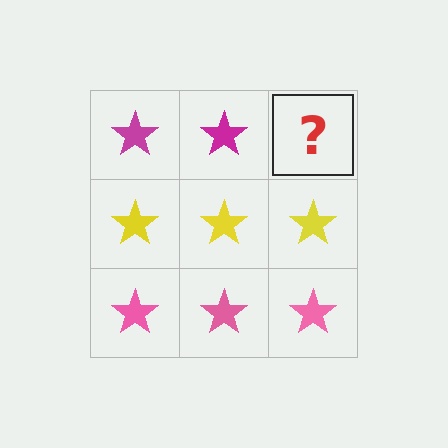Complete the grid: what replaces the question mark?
The question mark should be replaced with a magenta star.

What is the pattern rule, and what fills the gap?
The rule is that each row has a consistent color. The gap should be filled with a magenta star.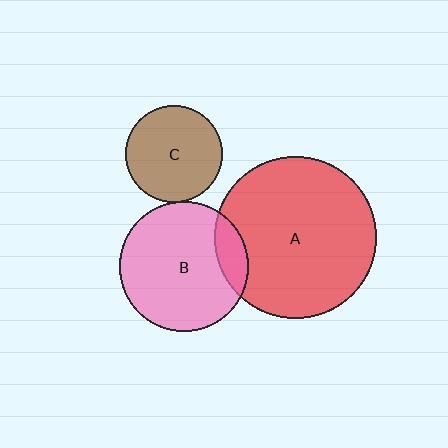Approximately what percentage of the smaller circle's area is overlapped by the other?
Approximately 15%.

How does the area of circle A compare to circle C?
Approximately 2.8 times.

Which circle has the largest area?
Circle A (red).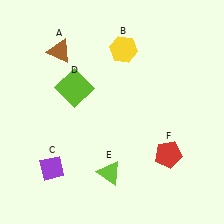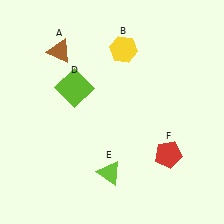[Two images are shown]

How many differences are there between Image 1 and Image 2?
There is 1 difference between the two images.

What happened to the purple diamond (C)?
The purple diamond (C) was removed in Image 2. It was in the bottom-left area of Image 1.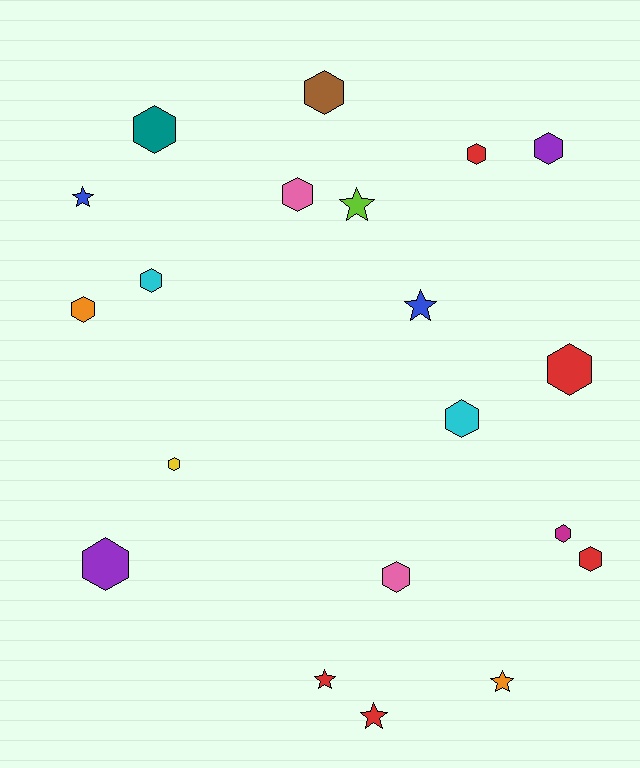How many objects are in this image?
There are 20 objects.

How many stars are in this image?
There are 6 stars.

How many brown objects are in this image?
There is 1 brown object.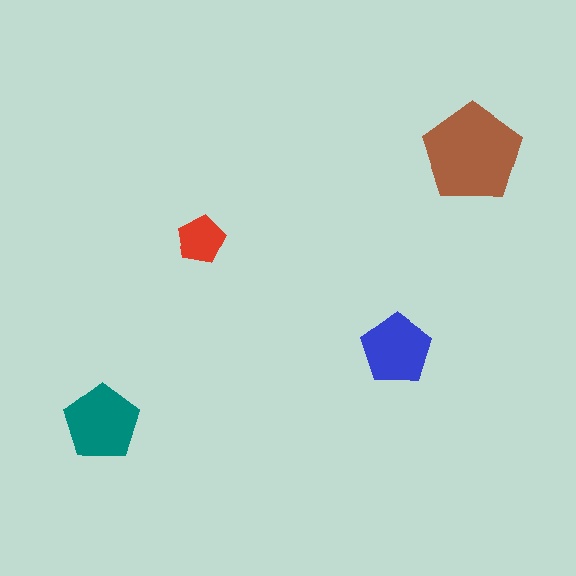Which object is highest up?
The brown pentagon is topmost.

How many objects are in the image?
There are 4 objects in the image.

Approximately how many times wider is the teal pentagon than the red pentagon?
About 1.5 times wider.